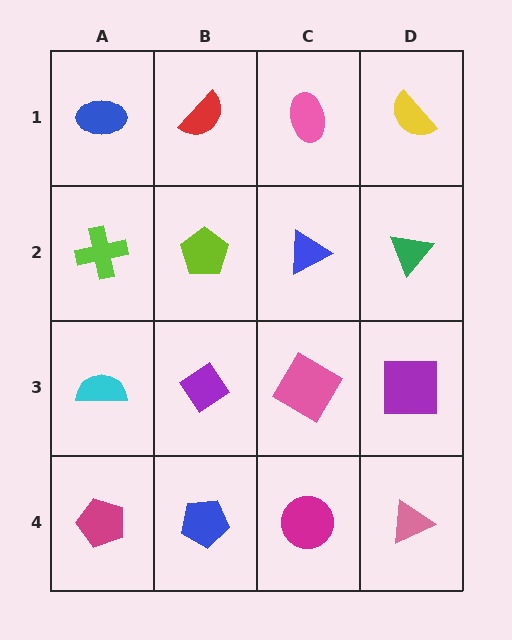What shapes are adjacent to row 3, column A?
A lime cross (row 2, column A), a magenta pentagon (row 4, column A), a purple diamond (row 3, column B).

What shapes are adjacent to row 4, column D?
A purple square (row 3, column D), a magenta circle (row 4, column C).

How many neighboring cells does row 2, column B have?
4.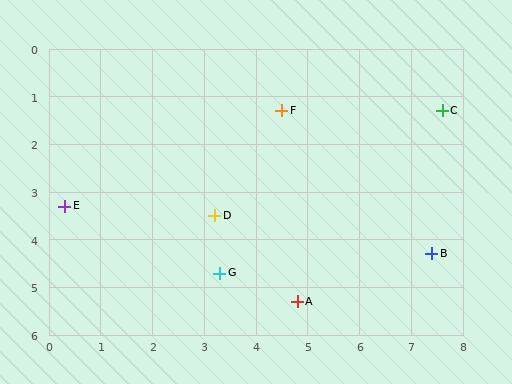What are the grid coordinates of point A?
Point A is at approximately (4.8, 5.3).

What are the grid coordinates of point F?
Point F is at approximately (4.5, 1.3).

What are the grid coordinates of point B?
Point B is at approximately (7.4, 4.3).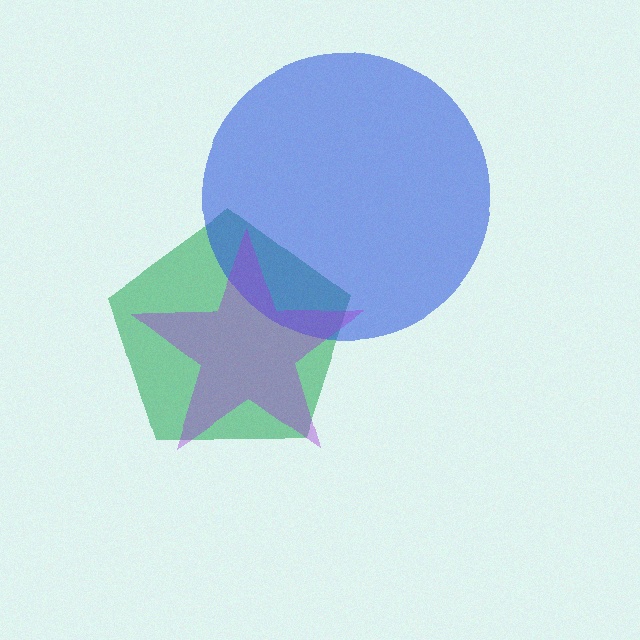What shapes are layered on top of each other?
The layered shapes are: a green pentagon, a blue circle, a purple star.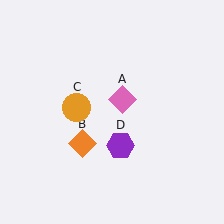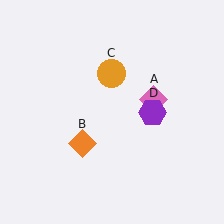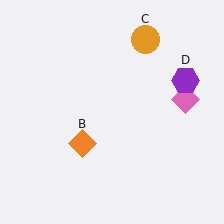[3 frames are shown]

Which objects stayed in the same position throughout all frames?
Orange diamond (object B) remained stationary.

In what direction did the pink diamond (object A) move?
The pink diamond (object A) moved right.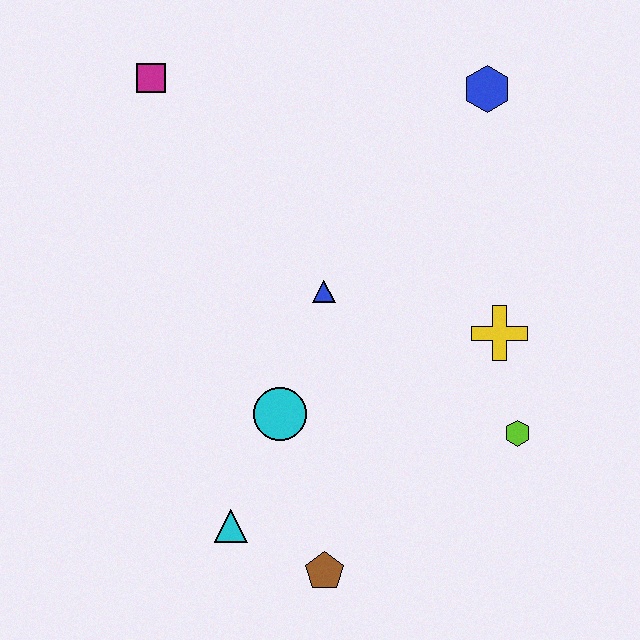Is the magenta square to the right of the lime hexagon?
No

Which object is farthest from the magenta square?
The brown pentagon is farthest from the magenta square.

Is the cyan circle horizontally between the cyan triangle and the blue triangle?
Yes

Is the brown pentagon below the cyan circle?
Yes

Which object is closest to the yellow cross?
The lime hexagon is closest to the yellow cross.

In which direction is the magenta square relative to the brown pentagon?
The magenta square is above the brown pentagon.